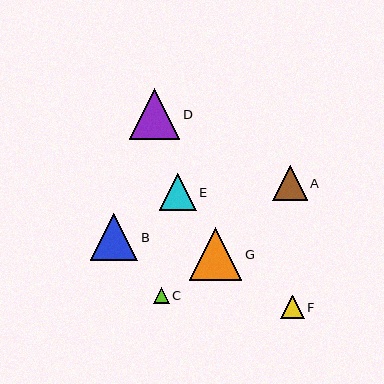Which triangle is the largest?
Triangle G is the largest with a size of approximately 53 pixels.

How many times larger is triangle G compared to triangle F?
Triangle G is approximately 2.2 times the size of triangle F.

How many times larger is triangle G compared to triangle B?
Triangle G is approximately 1.1 times the size of triangle B.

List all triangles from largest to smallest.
From largest to smallest: G, D, B, E, A, F, C.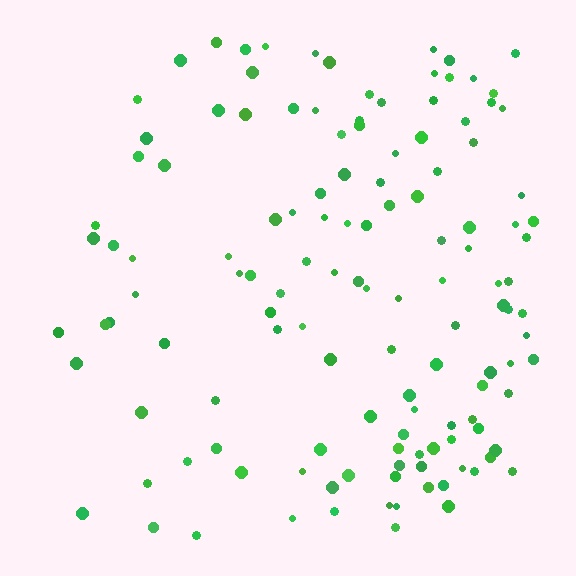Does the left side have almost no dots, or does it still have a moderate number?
Still a moderate number, just noticeably fewer than the right.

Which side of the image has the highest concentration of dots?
The right.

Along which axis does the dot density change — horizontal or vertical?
Horizontal.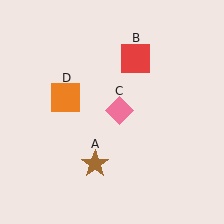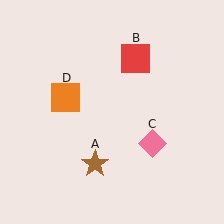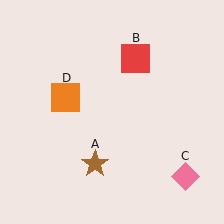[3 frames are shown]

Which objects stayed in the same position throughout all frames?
Brown star (object A) and red square (object B) and orange square (object D) remained stationary.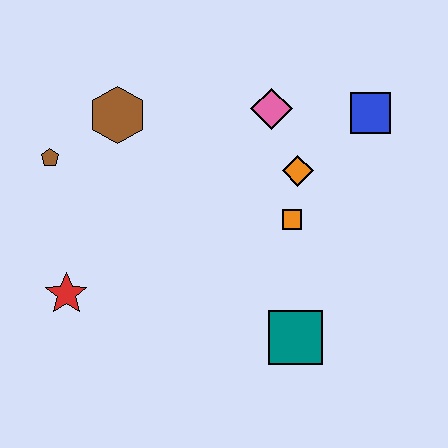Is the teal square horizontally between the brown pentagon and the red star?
No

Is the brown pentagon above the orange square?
Yes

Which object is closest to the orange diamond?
The orange square is closest to the orange diamond.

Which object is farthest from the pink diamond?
The red star is farthest from the pink diamond.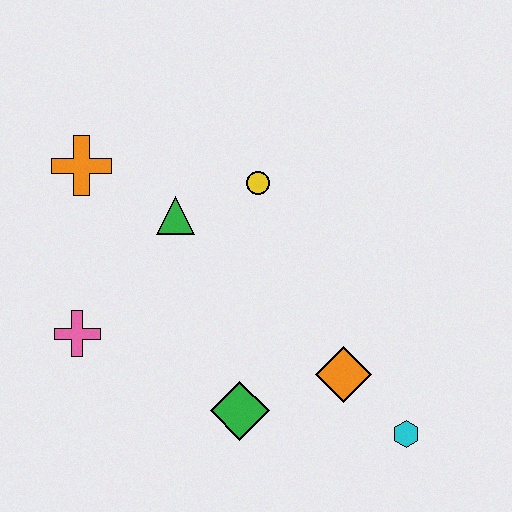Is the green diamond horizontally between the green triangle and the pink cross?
No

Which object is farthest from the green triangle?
The cyan hexagon is farthest from the green triangle.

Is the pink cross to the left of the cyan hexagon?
Yes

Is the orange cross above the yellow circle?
Yes